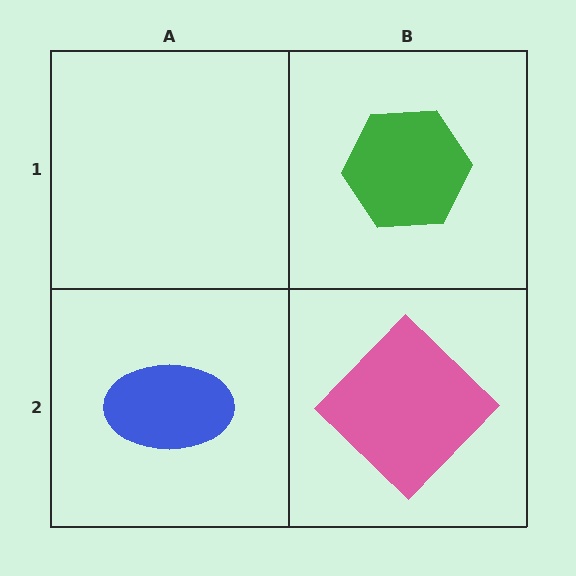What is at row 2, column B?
A pink diamond.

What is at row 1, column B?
A green hexagon.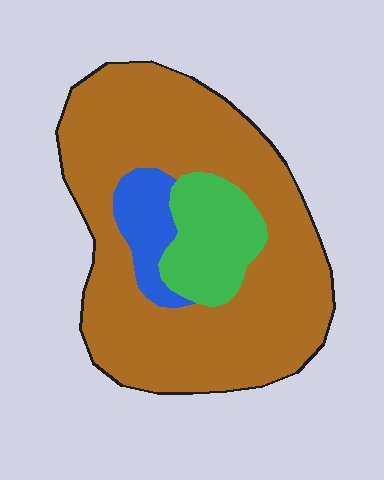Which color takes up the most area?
Brown, at roughly 75%.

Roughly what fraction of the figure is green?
Green takes up about one sixth (1/6) of the figure.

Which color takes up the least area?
Blue, at roughly 10%.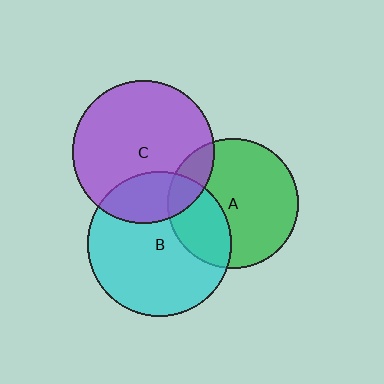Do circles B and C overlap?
Yes.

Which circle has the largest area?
Circle B (cyan).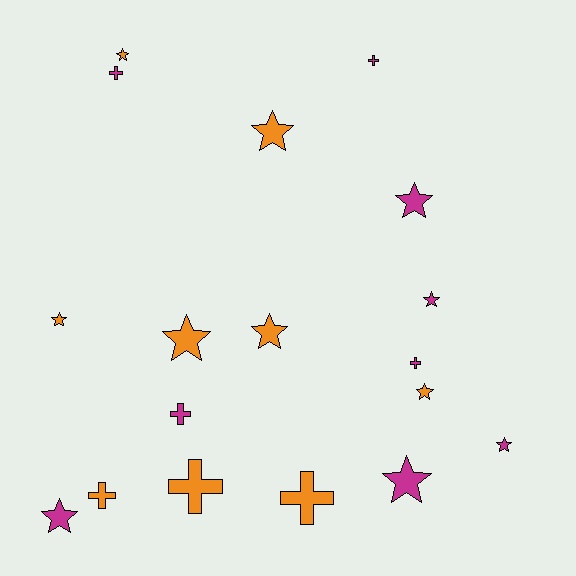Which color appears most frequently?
Orange, with 9 objects.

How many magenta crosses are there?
There are 4 magenta crosses.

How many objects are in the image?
There are 18 objects.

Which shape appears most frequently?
Star, with 11 objects.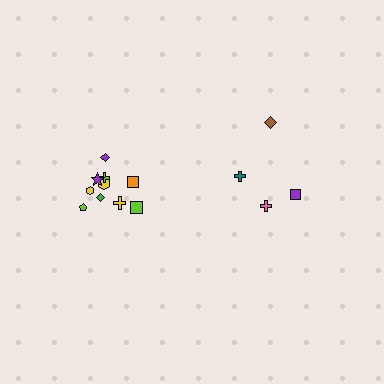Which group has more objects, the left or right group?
The left group.